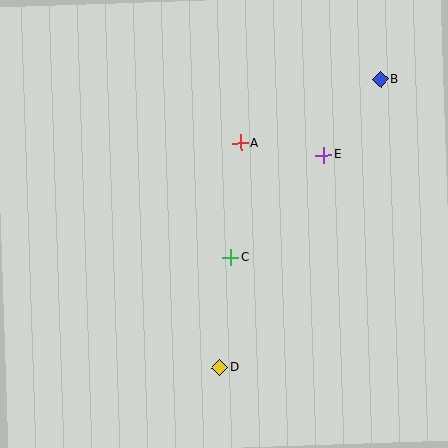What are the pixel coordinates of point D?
Point D is at (219, 367).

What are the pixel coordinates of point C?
Point C is at (231, 257).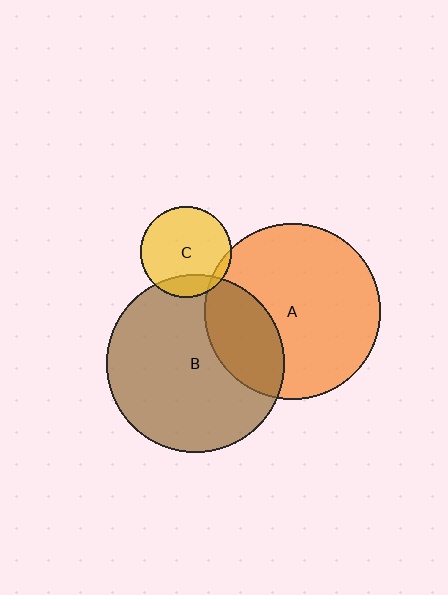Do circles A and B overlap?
Yes.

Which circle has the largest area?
Circle B (brown).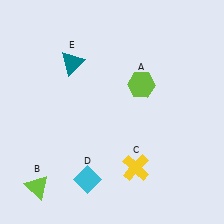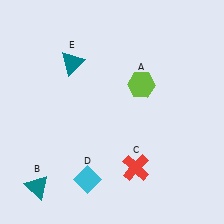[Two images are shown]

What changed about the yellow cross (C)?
In Image 1, C is yellow. In Image 2, it changed to red.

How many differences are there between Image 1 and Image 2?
There are 2 differences between the two images.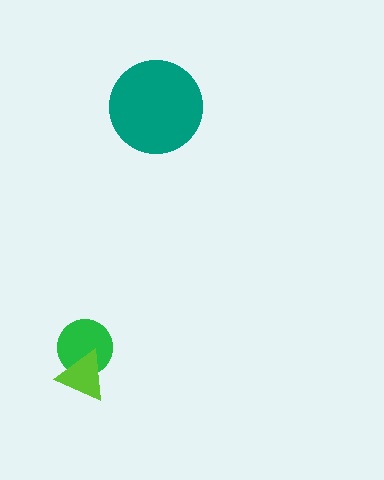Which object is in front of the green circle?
The lime triangle is in front of the green circle.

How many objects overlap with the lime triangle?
1 object overlaps with the lime triangle.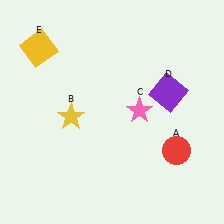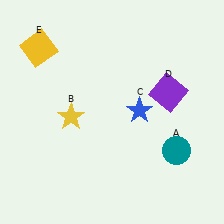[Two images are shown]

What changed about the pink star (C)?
In Image 1, C is pink. In Image 2, it changed to blue.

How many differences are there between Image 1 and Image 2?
There are 2 differences between the two images.